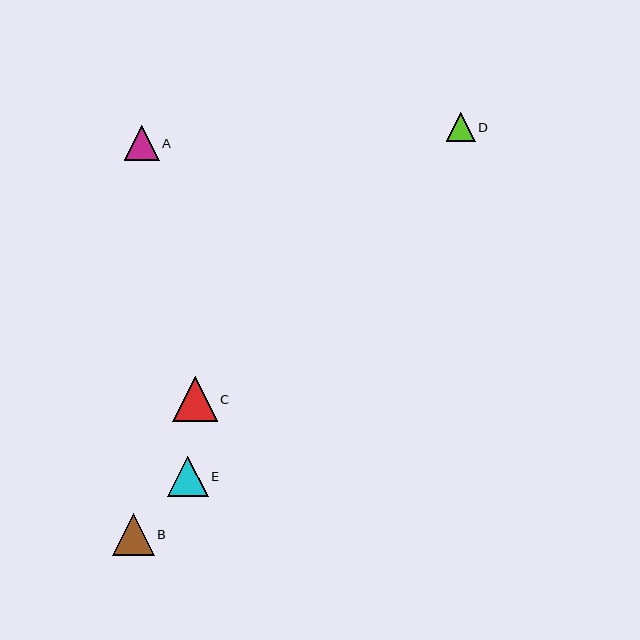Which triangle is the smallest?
Triangle D is the smallest with a size of approximately 29 pixels.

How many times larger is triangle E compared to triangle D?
Triangle E is approximately 1.4 times the size of triangle D.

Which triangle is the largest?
Triangle C is the largest with a size of approximately 45 pixels.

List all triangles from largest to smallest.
From largest to smallest: C, B, E, A, D.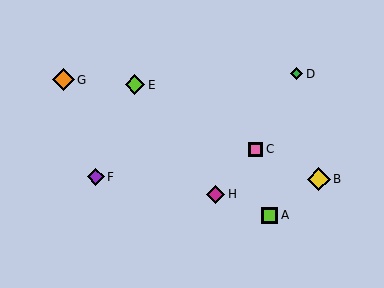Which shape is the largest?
The yellow diamond (labeled B) is the largest.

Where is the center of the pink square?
The center of the pink square is at (256, 149).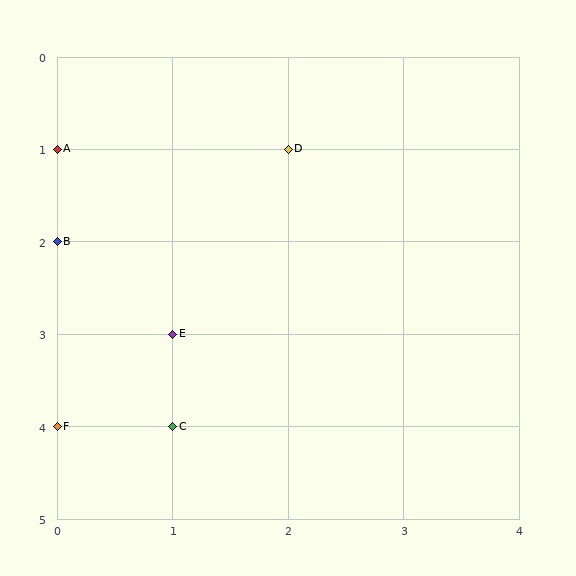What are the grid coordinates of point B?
Point B is at grid coordinates (0, 2).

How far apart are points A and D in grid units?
Points A and D are 2 columns apart.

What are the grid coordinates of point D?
Point D is at grid coordinates (2, 1).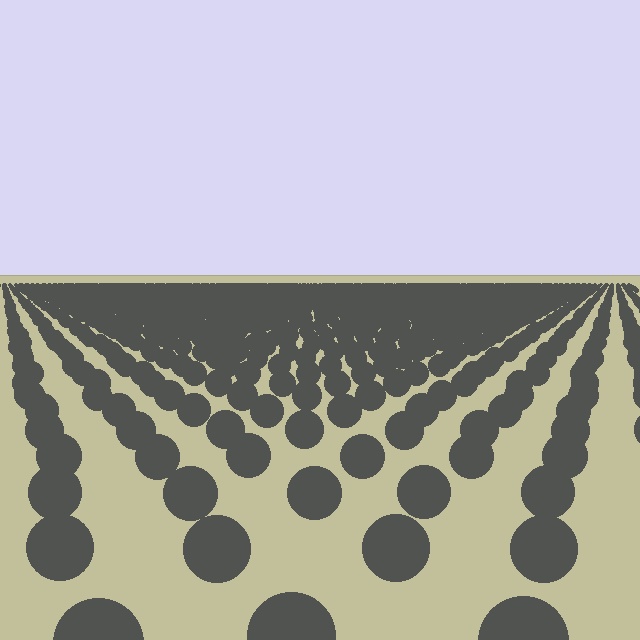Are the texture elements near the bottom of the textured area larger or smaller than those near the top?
Larger. Near the bottom, elements are closer to the viewer and appear at a bigger on-screen size.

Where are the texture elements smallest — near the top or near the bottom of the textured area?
Near the top.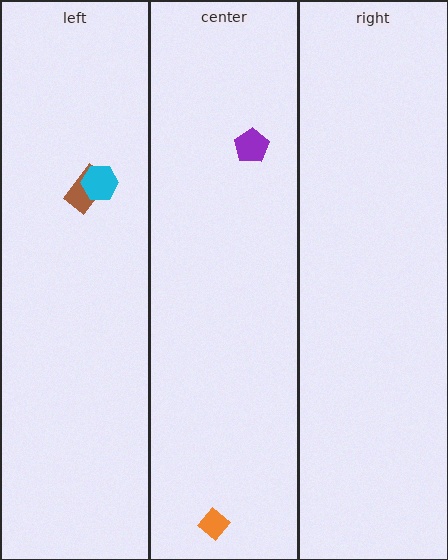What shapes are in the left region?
The brown rectangle, the cyan hexagon.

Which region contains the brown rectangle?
The left region.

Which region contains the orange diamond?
The center region.